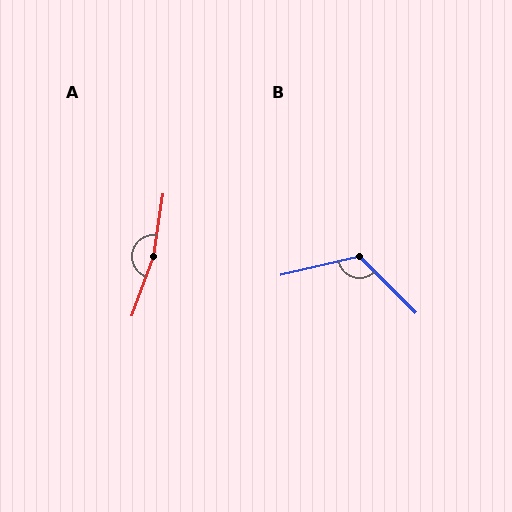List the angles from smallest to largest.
B (122°), A (169°).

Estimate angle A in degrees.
Approximately 169 degrees.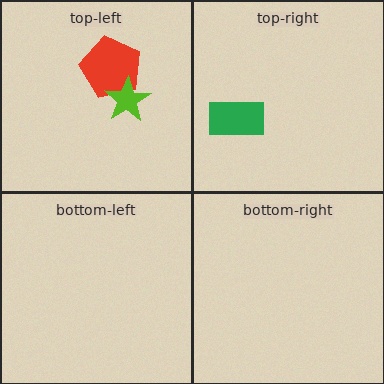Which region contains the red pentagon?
The top-left region.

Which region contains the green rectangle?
The top-right region.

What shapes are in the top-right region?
The green rectangle.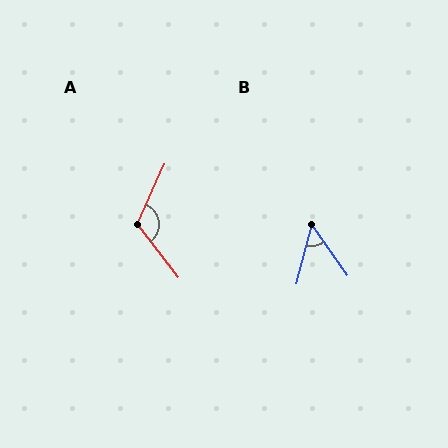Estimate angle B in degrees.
Approximately 50 degrees.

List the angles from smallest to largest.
B (50°), A (118°).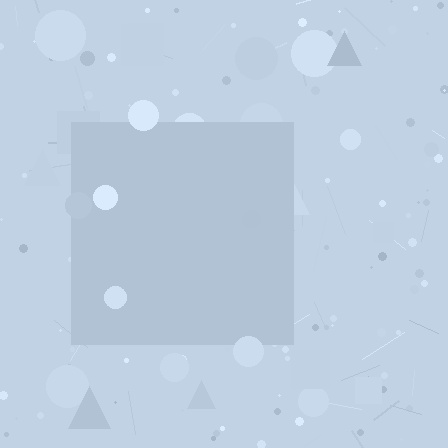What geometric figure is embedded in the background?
A square is embedded in the background.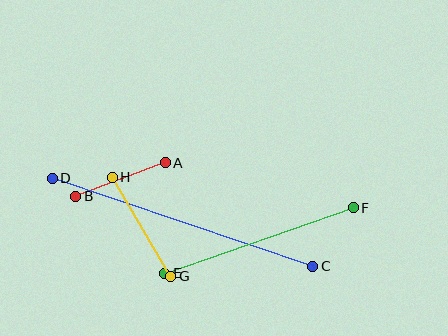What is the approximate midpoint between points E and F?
The midpoint is at approximately (259, 241) pixels.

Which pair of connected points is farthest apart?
Points C and D are farthest apart.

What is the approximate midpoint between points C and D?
The midpoint is at approximately (182, 222) pixels.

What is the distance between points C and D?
The distance is approximately 275 pixels.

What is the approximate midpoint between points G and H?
The midpoint is at approximately (142, 227) pixels.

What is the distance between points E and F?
The distance is approximately 199 pixels.